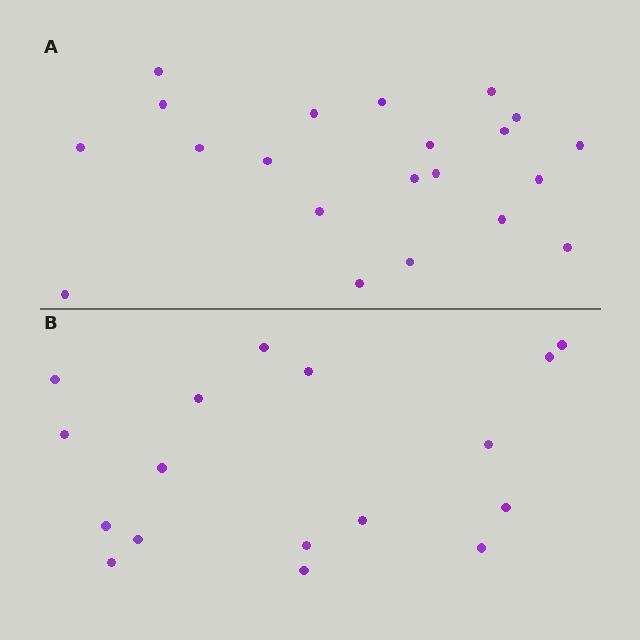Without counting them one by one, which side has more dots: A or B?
Region A (the top region) has more dots.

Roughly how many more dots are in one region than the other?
Region A has about 4 more dots than region B.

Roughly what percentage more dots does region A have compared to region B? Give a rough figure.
About 25% more.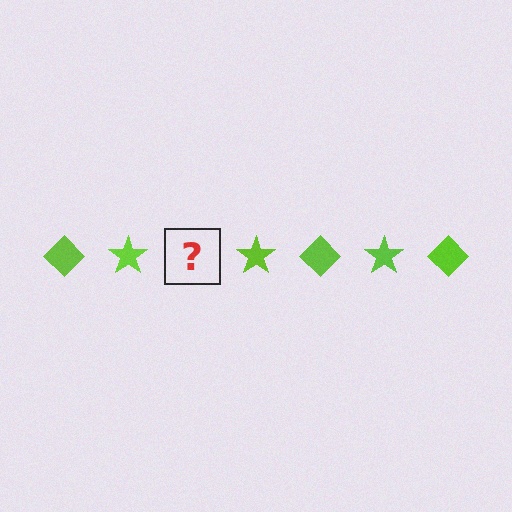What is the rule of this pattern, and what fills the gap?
The rule is that the pattern cycles through diamond, star shapes in lime. The gap should be filled with a lime diamond.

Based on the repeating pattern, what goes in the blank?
The blank should be a lime diamond.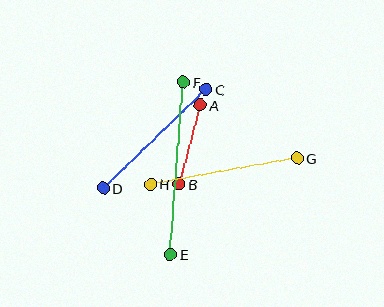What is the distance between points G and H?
The distance is approximately 149 pixels.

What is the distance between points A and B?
The distance is approximately 81 pixels.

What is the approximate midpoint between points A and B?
The midpoint is at approximately (189, 145) pixels.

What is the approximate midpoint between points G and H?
The midpoint is at approximately (224, 171) pixels.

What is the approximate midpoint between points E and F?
The midpoint is at approximately (177, 168) pixels.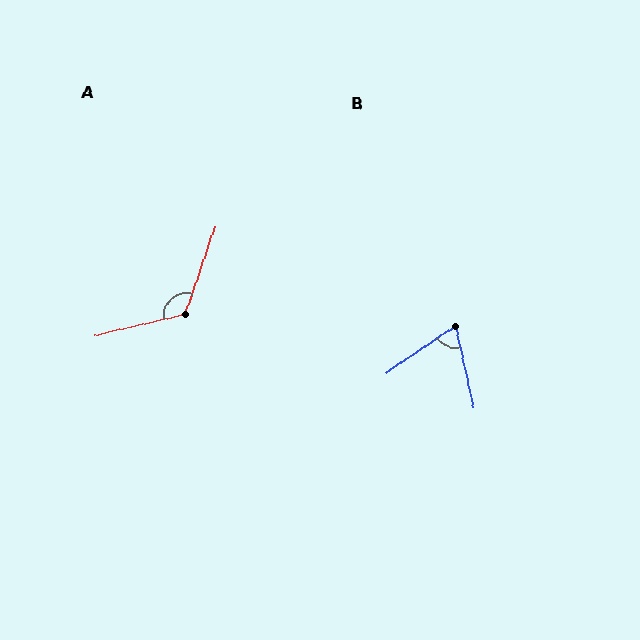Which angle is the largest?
A, at approximately 123 degrees.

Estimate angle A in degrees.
Approximately 123 degrees.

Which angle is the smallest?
B, at approximately 68 degrees.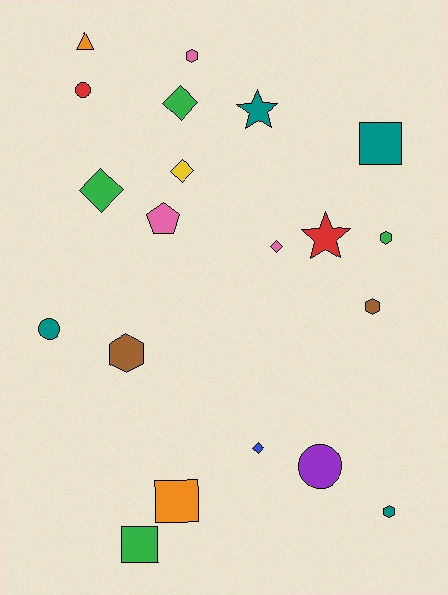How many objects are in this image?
There are 20 objects.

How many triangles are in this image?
There is 1 triangle.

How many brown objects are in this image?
There are 2 brown objects.